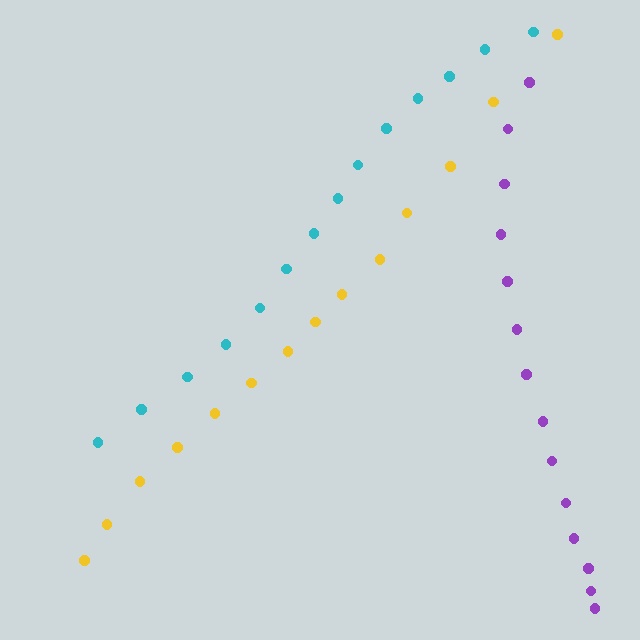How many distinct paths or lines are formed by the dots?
There are 3 distinct paths.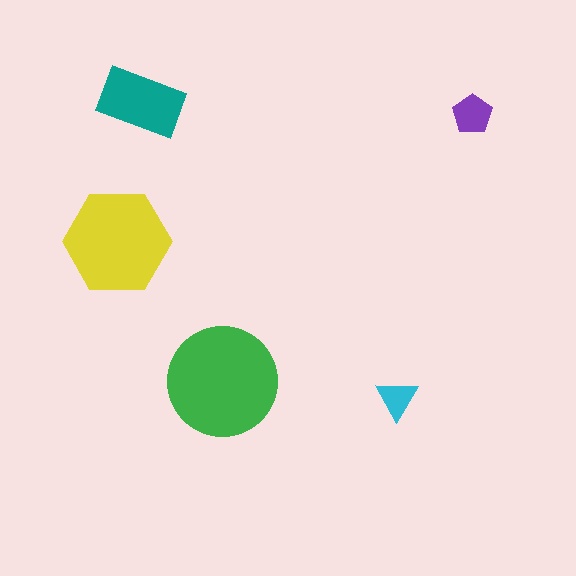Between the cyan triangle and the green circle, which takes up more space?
The green circle.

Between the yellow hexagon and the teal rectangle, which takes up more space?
The yellow hexagon.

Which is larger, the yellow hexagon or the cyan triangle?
The yellow hexagon.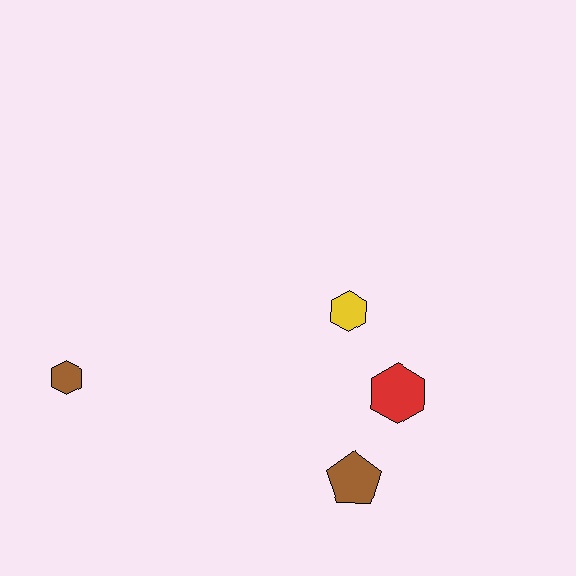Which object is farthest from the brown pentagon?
The brown hexagon is farthest from the brown pentagon.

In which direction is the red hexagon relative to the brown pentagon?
The red hexagon is above the brown pentagon.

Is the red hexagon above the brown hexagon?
No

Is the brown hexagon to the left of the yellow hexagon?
Yes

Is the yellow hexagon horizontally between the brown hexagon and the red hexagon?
Yes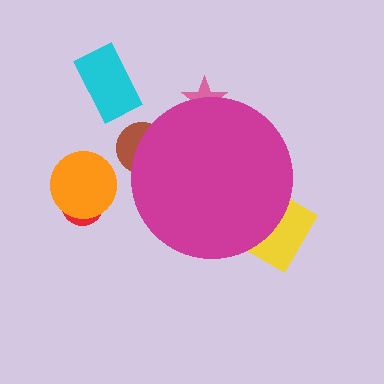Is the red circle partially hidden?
No, the red circle is fully visible.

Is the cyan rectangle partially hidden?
No, the cyan rectangle is fully visible.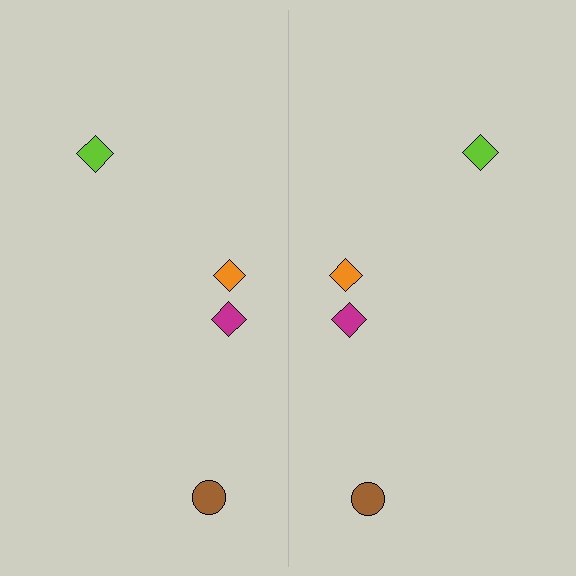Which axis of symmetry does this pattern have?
The pattern has a vertical axis of symmetry running through the center of the image.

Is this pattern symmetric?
Yes, this pattern has bilateral (reflection) symmetry.